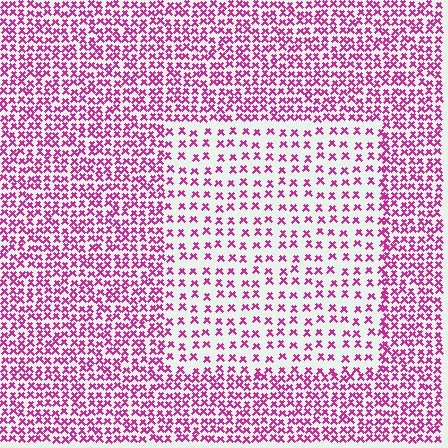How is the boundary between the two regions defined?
The boundary is defined by a change in element density (approximately 2.1x ratio). All elements are the same color, size, and shape.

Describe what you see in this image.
The image contains small magenta elements arranged at two different densities. A rectangle-shaped region is visible where the elements are less densely packed than the surrounding area.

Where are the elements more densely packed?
The elements are more densely packed outside the rectangle boundary.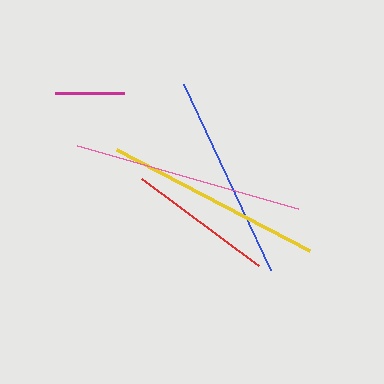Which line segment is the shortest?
The magenta line is the shortest at approximately 70 pixels.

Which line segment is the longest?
The pink line is the longest at approximately 230 pixels.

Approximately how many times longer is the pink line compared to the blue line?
The pink line is approximately 1.1 times the length of the blue line.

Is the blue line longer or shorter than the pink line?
The pink line is longer than the blue line.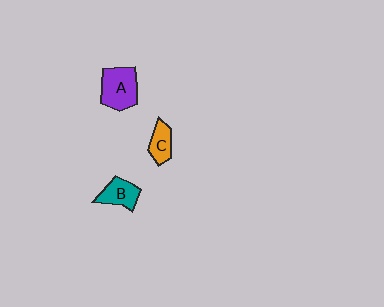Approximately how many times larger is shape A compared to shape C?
Approximately 1.8 times.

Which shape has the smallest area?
Shape C (orange).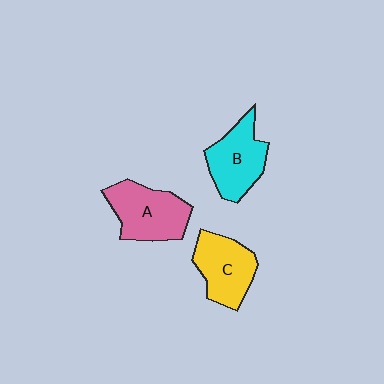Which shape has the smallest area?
Shape C (yellow).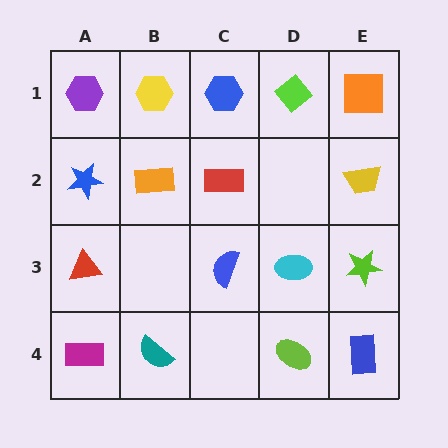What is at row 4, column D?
A lime ellipse.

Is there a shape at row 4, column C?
No, that cell is empty.